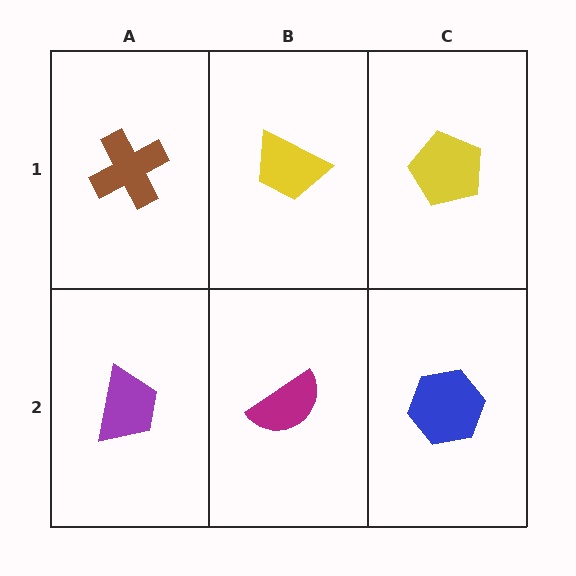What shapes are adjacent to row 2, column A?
A brown cross (row 1, column A), a magenta semicircle (row 2, column B).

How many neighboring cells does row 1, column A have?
2.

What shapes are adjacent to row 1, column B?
A magenta semicircle (row 2, column B), a brown cross (row 1, column A), a yellow pentagon (row 1, column C).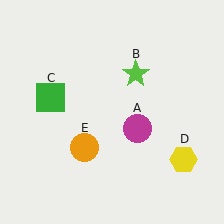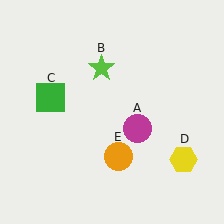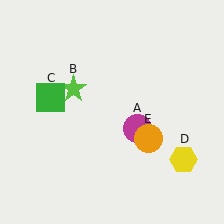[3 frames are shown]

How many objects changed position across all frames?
2 objects changed position: lime star (object B), orange circle (object E).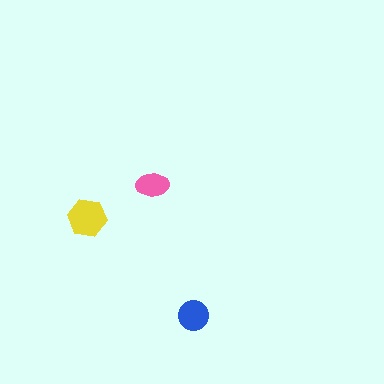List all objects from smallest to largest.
The pink ellipse, the blue circle, the yellow hexagon.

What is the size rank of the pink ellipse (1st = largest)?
3rd.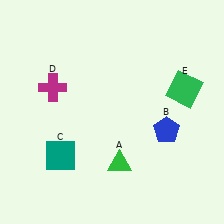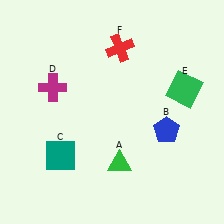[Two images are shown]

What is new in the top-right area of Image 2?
A red cross (F) was added in the top-right area of Image 2.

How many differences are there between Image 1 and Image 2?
There is 1 difference between the two images.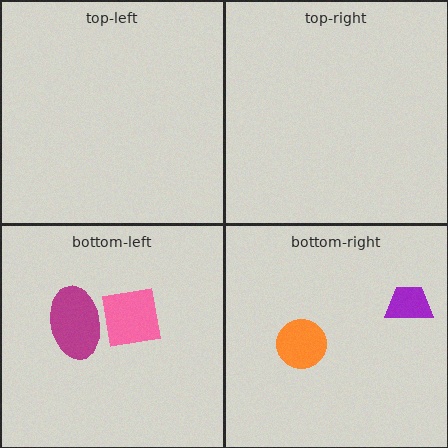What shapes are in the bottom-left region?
The pink square, the magenta ellipse.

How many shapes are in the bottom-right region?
2.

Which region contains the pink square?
The bottom-left region.